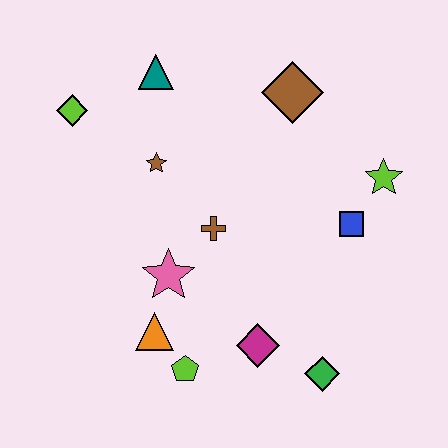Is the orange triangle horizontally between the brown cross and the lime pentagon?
No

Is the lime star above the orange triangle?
Yes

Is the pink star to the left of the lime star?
Yes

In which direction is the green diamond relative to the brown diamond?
The green diamond is below the brown diamond.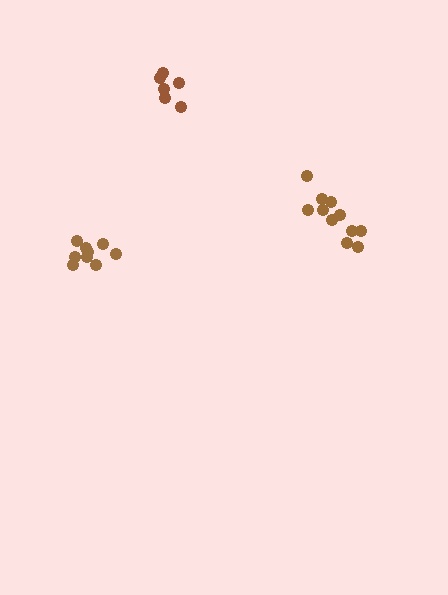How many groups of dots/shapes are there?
There are 3 groups.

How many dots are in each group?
Group 1: 6 dots, Group 2: 9 dots, Group 3: 11 dots (26 total).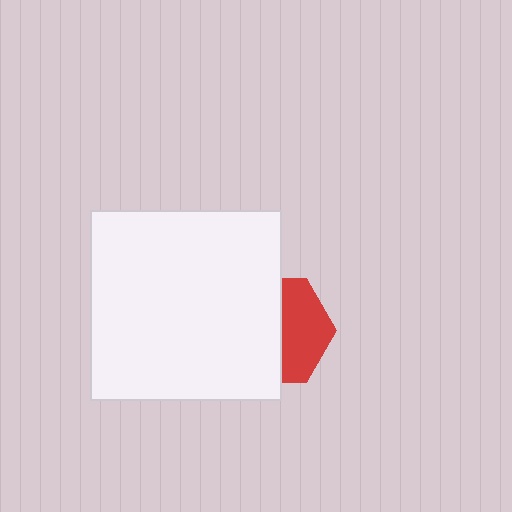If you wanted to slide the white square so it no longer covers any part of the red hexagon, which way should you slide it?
Slide it left — that is the most direct way to separate the two shapes.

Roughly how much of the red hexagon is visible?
A small part of it is visible (roughly 44%).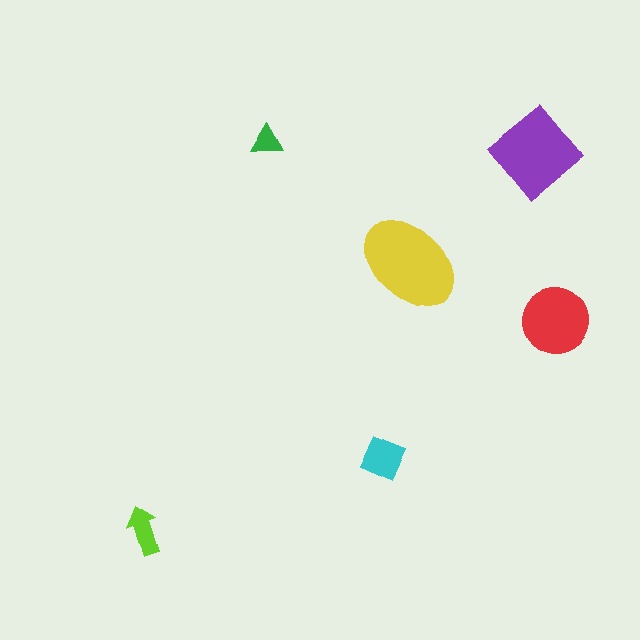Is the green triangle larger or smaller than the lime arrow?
Smaller.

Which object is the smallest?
The green triangle.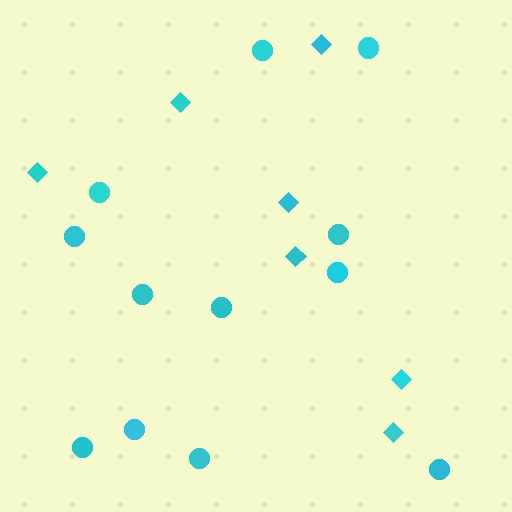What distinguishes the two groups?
There are 2 groups: one group of diamonds (7) and one group of circles (12).